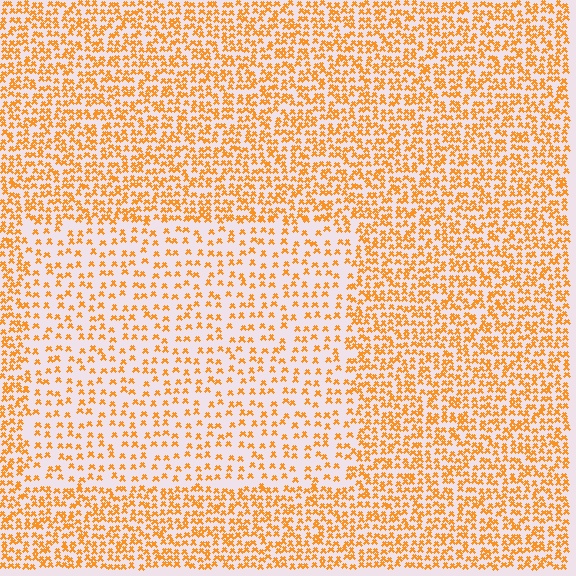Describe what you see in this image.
The image contains small orange elements arranged at two different densities. A rectangle-shaped region is visible where the elements are less densely packed than the surrounding area.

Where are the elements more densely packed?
The elements are more densely packed outside the rectangle boundary.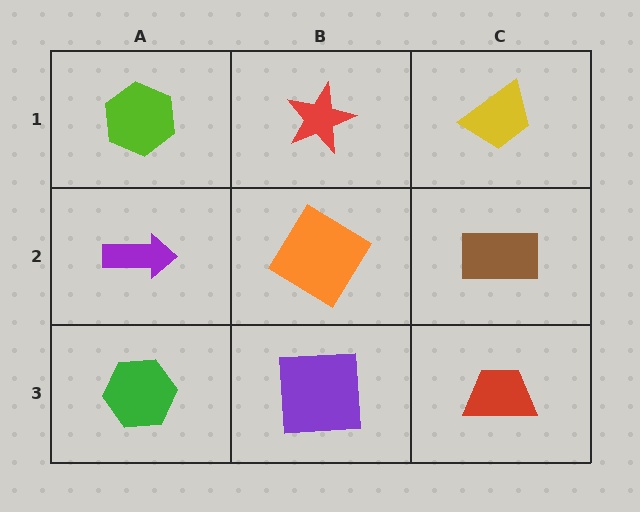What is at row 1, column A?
A lime hexagon.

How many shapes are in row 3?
3 shapes.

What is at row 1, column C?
A yellow trapezoid.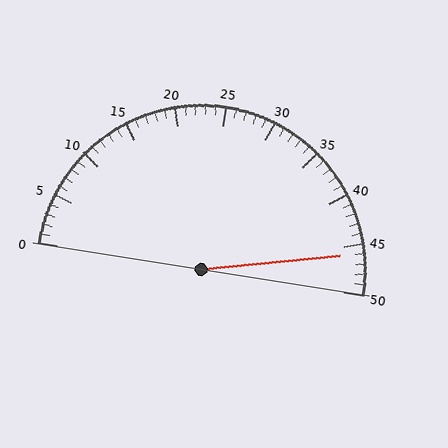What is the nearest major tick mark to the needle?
The nearest major tick mark is 45.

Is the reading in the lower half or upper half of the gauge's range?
The reading is in the upper half of the range (0 to 50).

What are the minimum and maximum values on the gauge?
The gauge ranges from 0 to 50.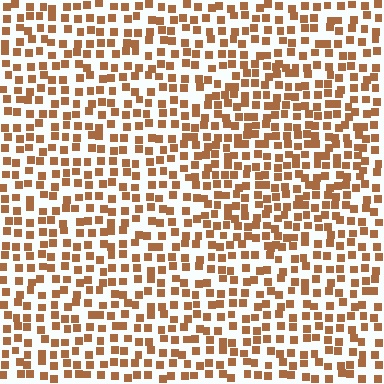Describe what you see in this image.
The image contains small brown elements arranged at two different densities. A circle-shaped region is visible where the elements are more densely packed than the surrounding area.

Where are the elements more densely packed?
The elements are more densely packed inside the circle boundary.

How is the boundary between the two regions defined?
The boundary is defined by a change in element density (approximately 1.4x ratio). All elements are the same color, size, and shape.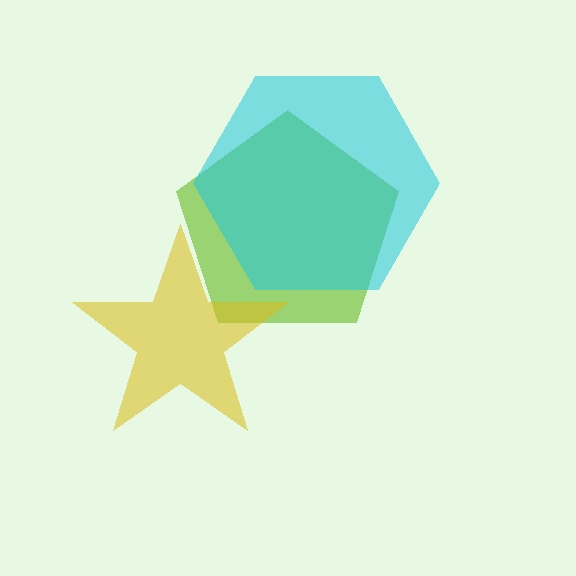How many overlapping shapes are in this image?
There are 3 overlapping shapes in the image.